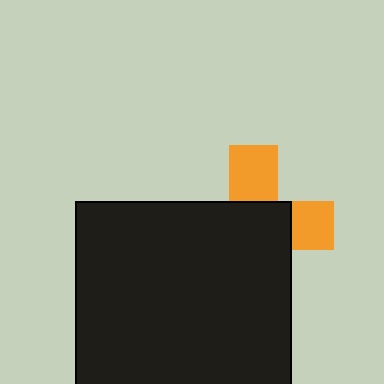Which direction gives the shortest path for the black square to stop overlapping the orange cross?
Moving toward the lower-left gives the shortest separation.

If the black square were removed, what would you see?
You would see the complete orange cross.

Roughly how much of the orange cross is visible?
A small part of it is visible (roughly 36%).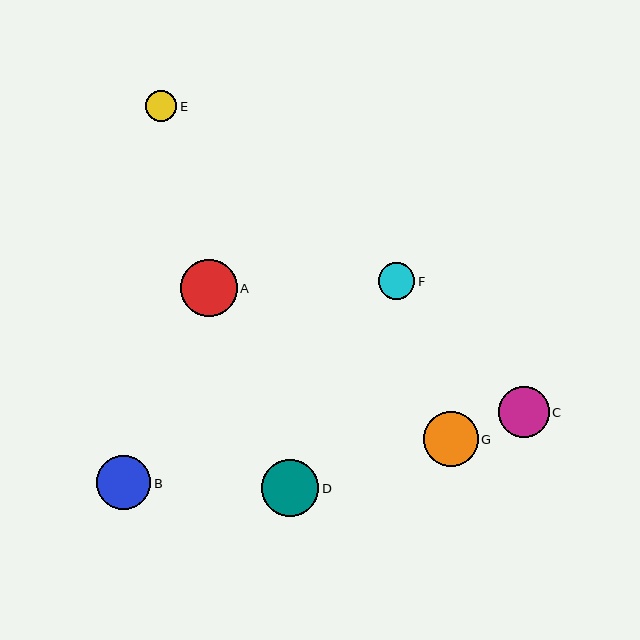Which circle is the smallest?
Circle E is the smallest with a size of approximately 31 pixels.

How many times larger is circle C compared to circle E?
Circle C is approximately 1.6 times the size of circle E.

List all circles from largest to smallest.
From largest to smallest: D, A, G, B, C, F, E.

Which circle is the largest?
Circle D is the largest with a size of approximately 57 pixels.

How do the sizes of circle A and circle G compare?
Circle A and circle G are approximately the same size.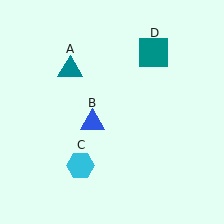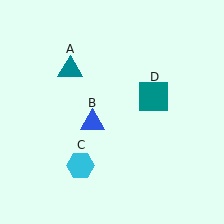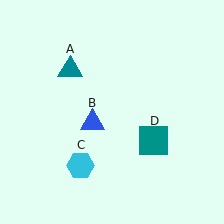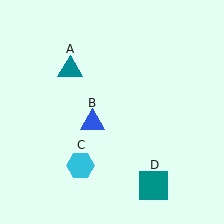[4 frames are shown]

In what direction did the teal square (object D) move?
The teal square (object D) moved down.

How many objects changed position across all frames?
1 object changed position: teal square (object D).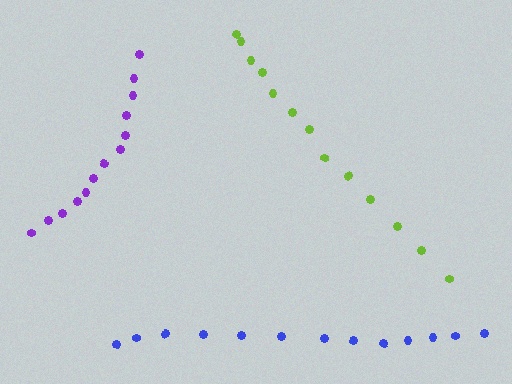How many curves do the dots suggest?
There are 3 distinct paths.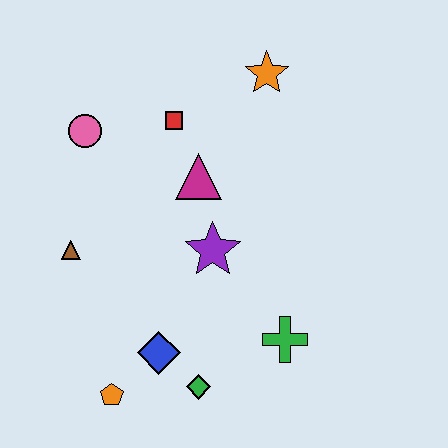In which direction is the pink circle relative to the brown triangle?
The pink circle is above the brown triangle.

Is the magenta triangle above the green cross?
Yes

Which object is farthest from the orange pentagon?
The orange star is farthest from the orange pentagon.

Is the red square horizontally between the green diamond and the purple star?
No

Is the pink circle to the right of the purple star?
No